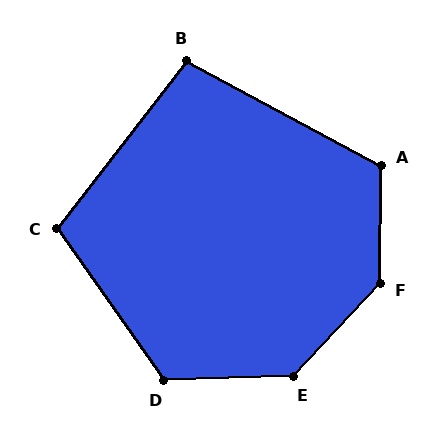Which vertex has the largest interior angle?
F, at approximately 137 degrees.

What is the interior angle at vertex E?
Approximately 135 degrees (obtuse).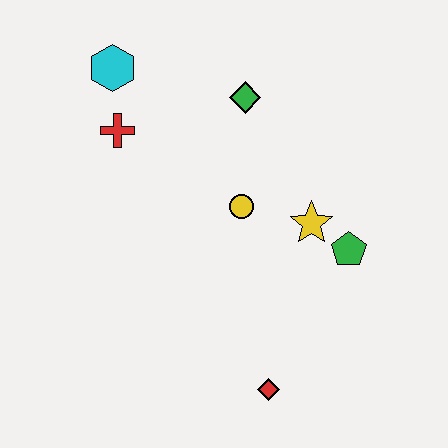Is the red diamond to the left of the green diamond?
No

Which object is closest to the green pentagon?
The yellow star is closest to the green pentagon.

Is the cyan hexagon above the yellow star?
Yes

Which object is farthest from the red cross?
The red diamond is farthest from the red cross.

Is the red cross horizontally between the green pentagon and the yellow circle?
No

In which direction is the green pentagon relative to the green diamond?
The green pentagon is below the green diamond.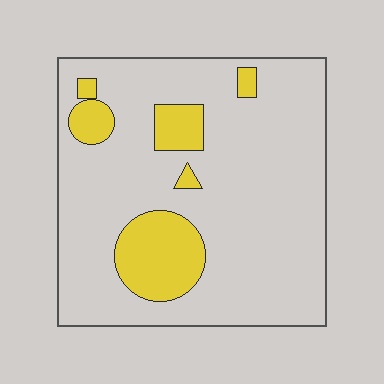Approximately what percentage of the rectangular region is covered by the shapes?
Approximately 15%.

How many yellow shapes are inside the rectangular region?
6.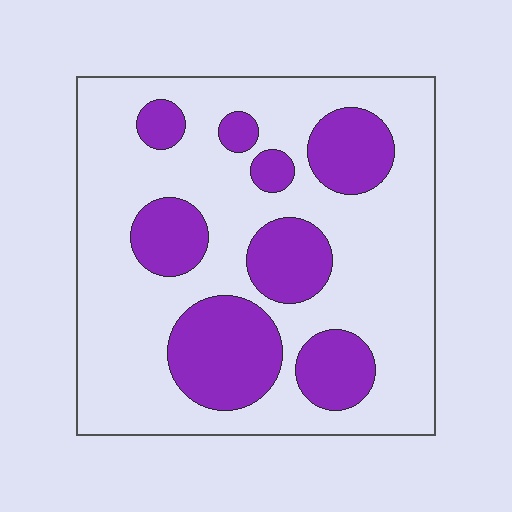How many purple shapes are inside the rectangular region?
8.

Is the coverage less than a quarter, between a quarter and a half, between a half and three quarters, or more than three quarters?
Between a quarter and a half.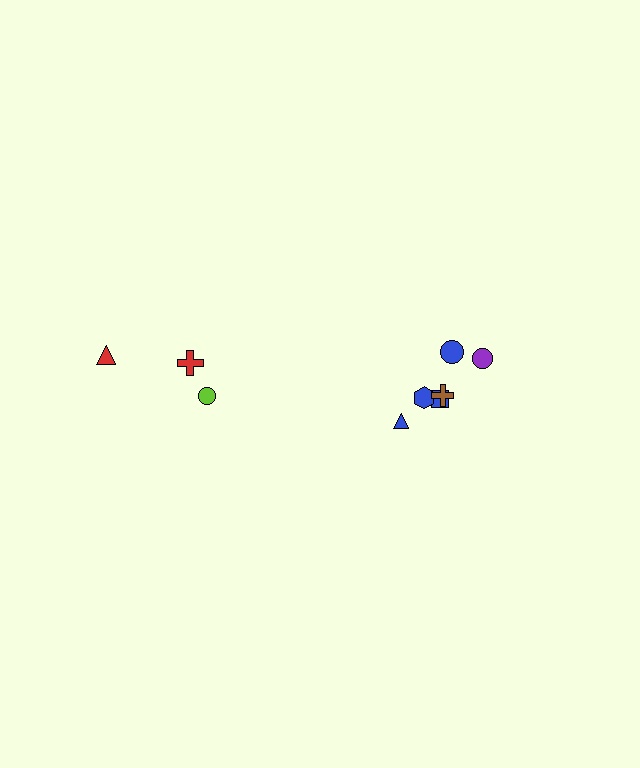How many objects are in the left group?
There are 3 objects.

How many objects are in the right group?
There are 6 objects.